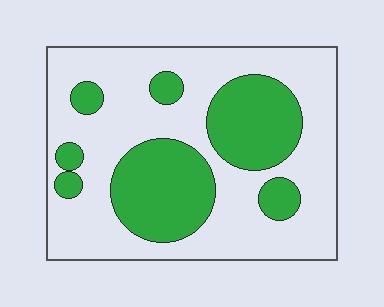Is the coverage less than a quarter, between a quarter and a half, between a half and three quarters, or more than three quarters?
Between a quarter and a half.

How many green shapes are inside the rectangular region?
7.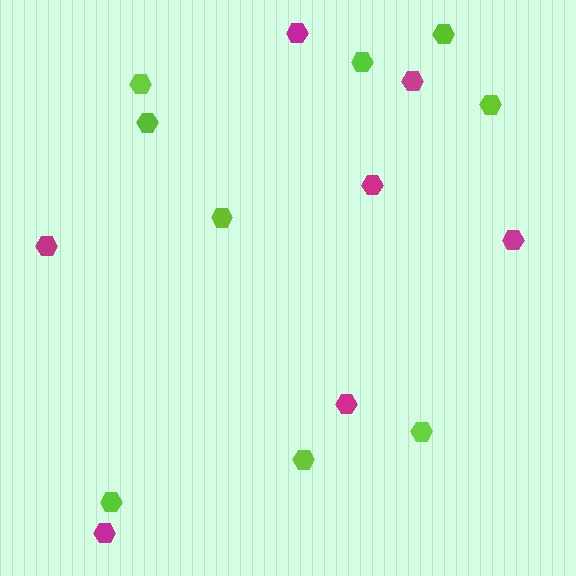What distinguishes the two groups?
There are 2 groups: one group of magenta hexagons (7) and one group of lime hexagons (9).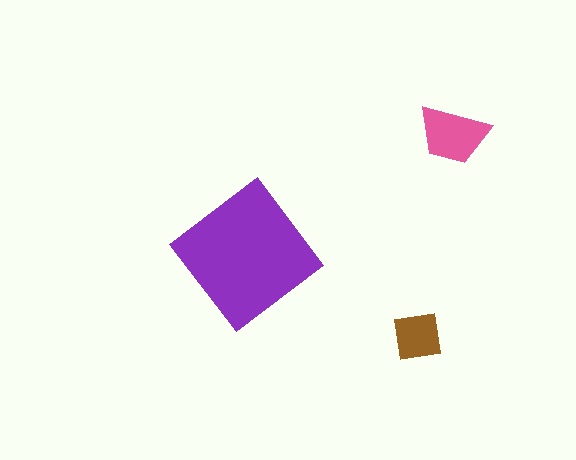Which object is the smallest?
The brown square.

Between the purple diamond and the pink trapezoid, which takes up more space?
The purple diamond.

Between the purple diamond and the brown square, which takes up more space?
The purple diamond.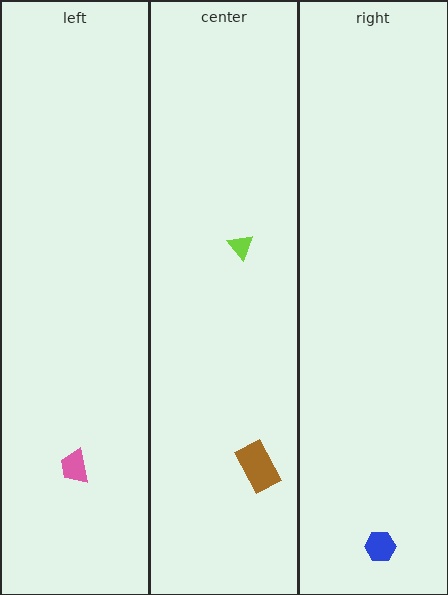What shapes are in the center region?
The lime triangle, the brown rectangle.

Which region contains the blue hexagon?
The right region.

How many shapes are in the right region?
1.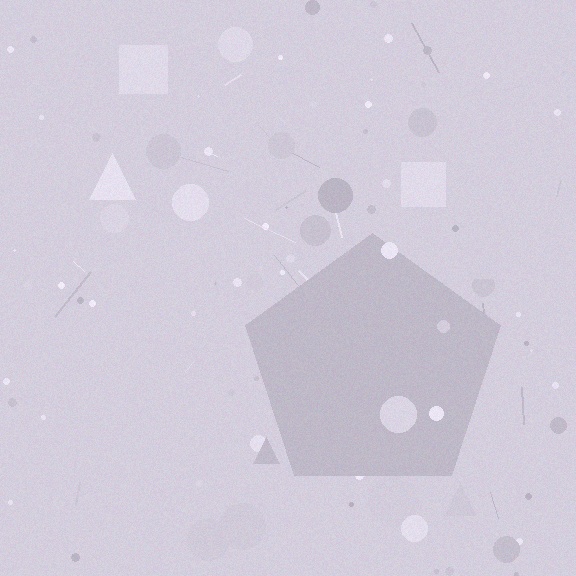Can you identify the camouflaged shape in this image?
The camouflaged shape is a pentagon.